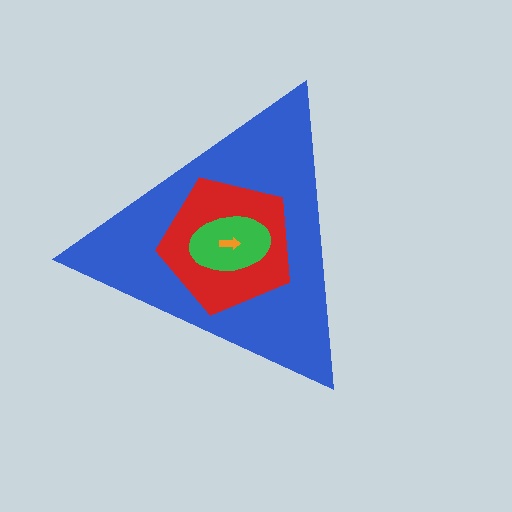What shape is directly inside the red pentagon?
The green ellipse.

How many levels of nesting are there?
4.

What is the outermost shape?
The blue triangle.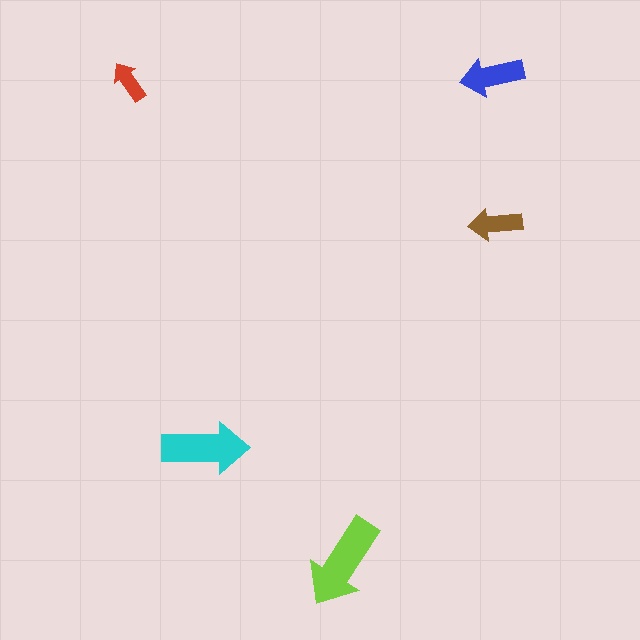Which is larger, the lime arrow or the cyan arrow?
The lime one.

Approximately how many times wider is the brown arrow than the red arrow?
About 1.5 times wider.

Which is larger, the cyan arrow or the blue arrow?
The cyan one.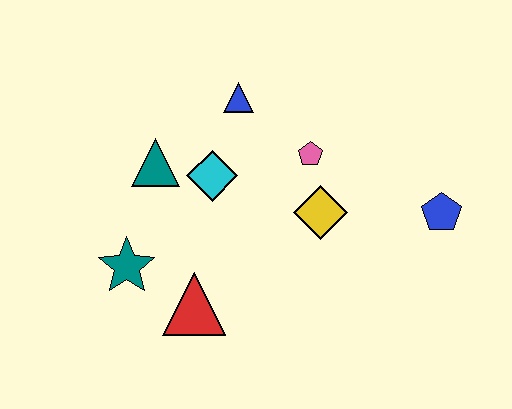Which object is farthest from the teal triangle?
The blue pentagon is farthest from the teal triangle.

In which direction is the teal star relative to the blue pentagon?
The teal star is to the left of the blue pentagon.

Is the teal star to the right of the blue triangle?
No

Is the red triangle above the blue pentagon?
No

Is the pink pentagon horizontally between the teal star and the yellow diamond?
Yes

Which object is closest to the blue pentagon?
The yellow diamond is closest to the blue pentagon.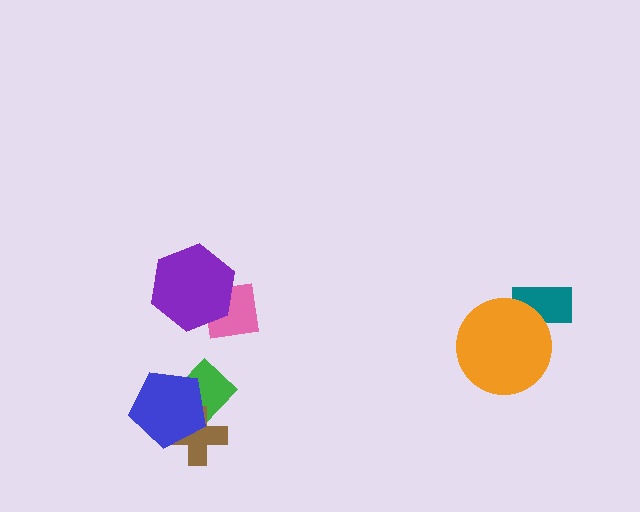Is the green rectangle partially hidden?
Yes, it is partially covered by another shape.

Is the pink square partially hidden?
Yes, it is partially covered by another shape.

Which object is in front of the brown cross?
The blue pentagon is in front of the brown cross.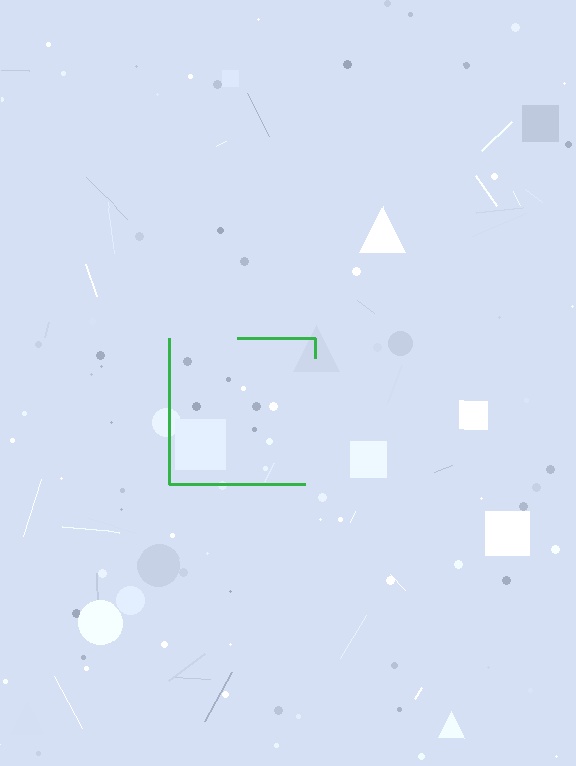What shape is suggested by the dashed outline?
The dashed outline suggests a square.